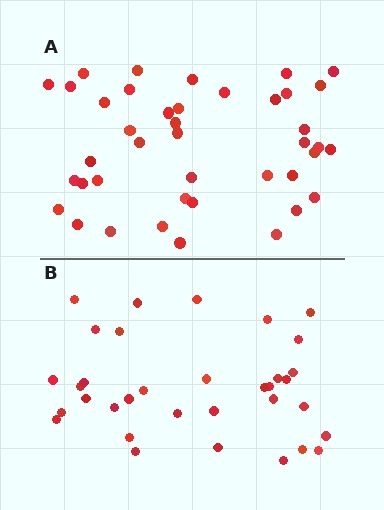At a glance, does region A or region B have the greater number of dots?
Region A (the top region) has more dots.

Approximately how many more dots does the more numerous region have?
Region A has roughly 8 or so more dots than region B.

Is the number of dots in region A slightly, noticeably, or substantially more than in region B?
Region A has only slightly more — the two regions are fairly close. The ratio is roughly 1.2 to 1.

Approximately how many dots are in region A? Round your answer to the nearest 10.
About 40 dots. (The exact count is 41, which rounds to 40.)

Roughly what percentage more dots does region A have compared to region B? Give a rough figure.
About 20% more.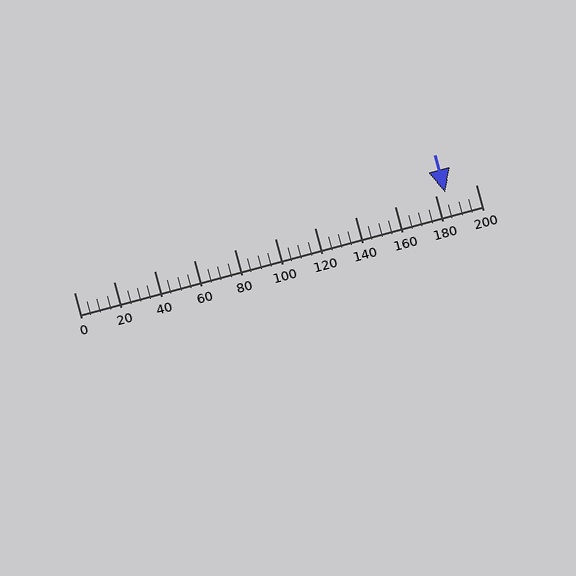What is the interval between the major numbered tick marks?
The major tick marks are spaced 20 units apart.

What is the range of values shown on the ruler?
The ruler shows values from 0 to 200.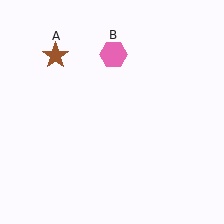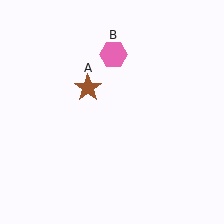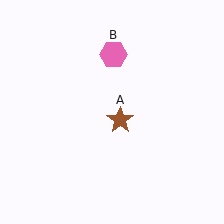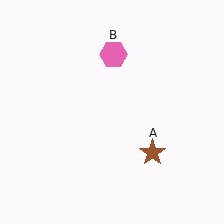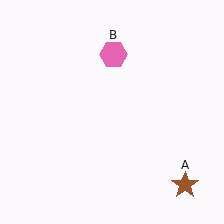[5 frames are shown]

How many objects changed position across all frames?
1 object changed position: brown star (object A).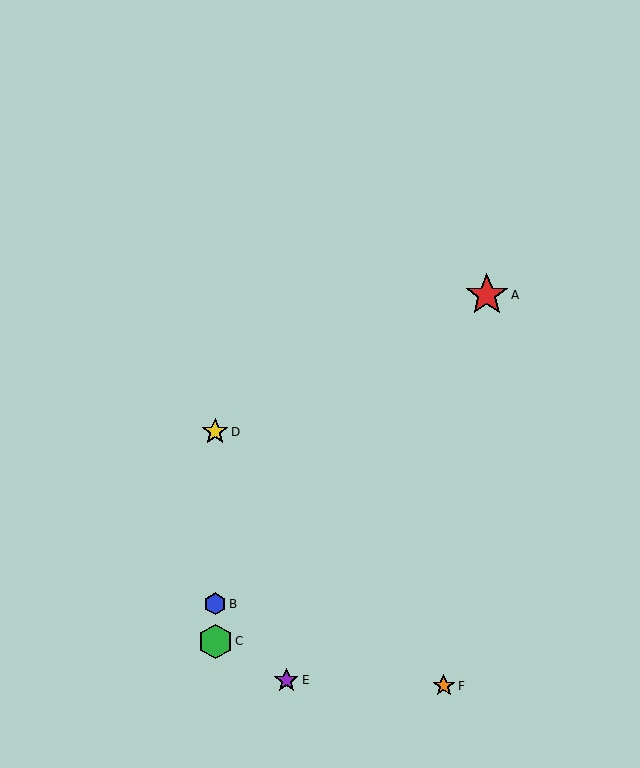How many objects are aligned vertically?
3 objects (B, C, D) are aligned vertically.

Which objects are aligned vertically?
Objects B, C, D are aligned vertically.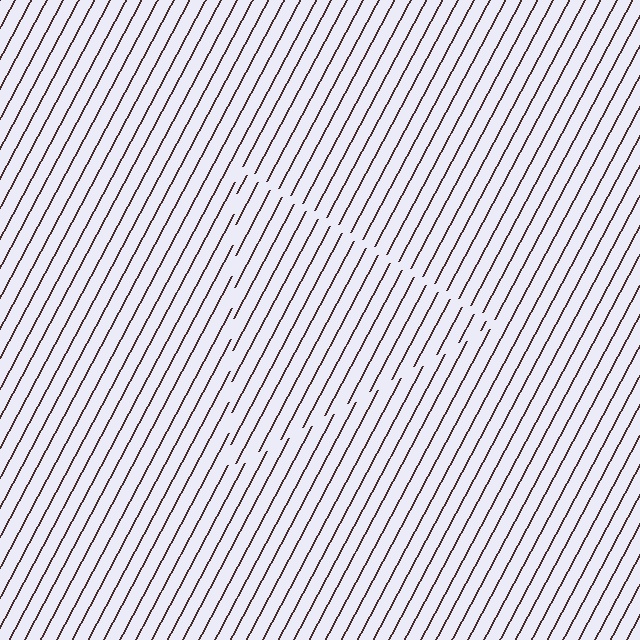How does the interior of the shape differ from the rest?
The interior of the shape contains the same grating, shifted by half a period — the contour is defined by the phase discontinuity where line-ends from the inner and outer gratings abut.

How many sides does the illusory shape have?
3 sides — the line-ends trace a triangle.